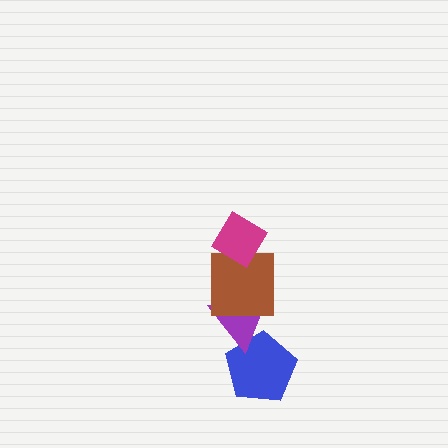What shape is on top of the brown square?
The magenta diamond is on top of the brown square.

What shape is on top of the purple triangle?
The brown square is on top of the purple triangle.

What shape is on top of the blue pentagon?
The purple triangle is on top of the blue pentagon.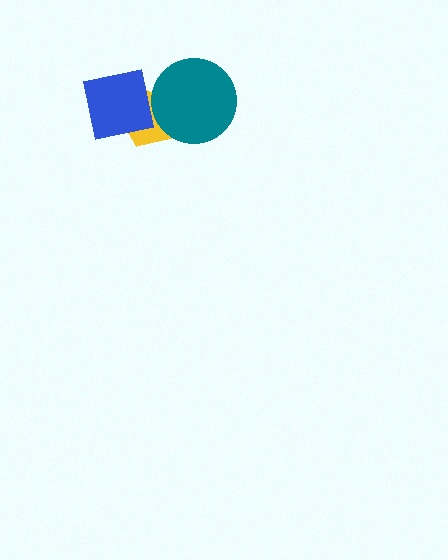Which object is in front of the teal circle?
The blue square is in front of the teal circle.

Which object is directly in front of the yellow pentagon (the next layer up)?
The teal circle is directly in front of the yellow pentagon.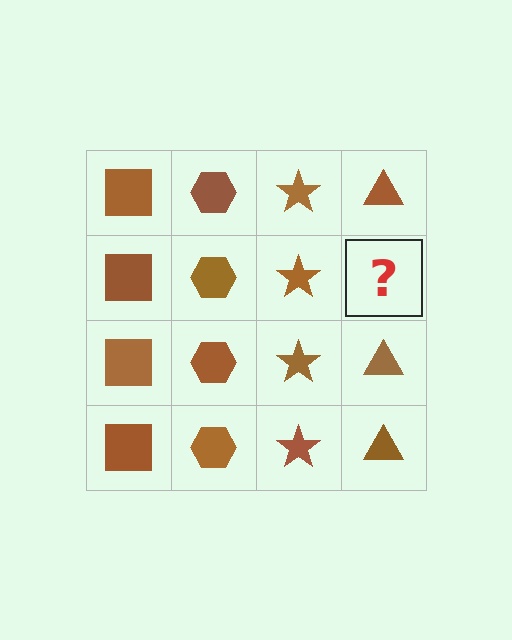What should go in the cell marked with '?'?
The missing cell should contain a brown triangle.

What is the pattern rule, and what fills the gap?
The rule is that each column has a consistent shape. The gap should be filled with a brown triangle.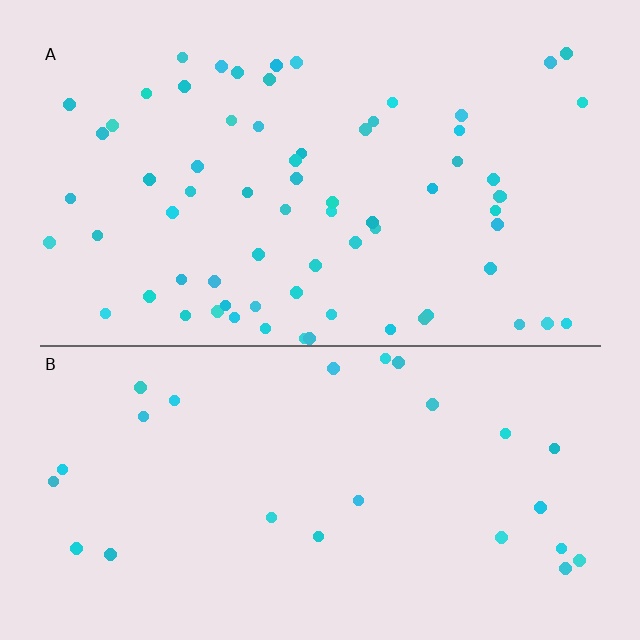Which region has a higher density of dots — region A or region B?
A (the top).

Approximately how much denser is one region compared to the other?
Approximately 2.7× — region A over region B.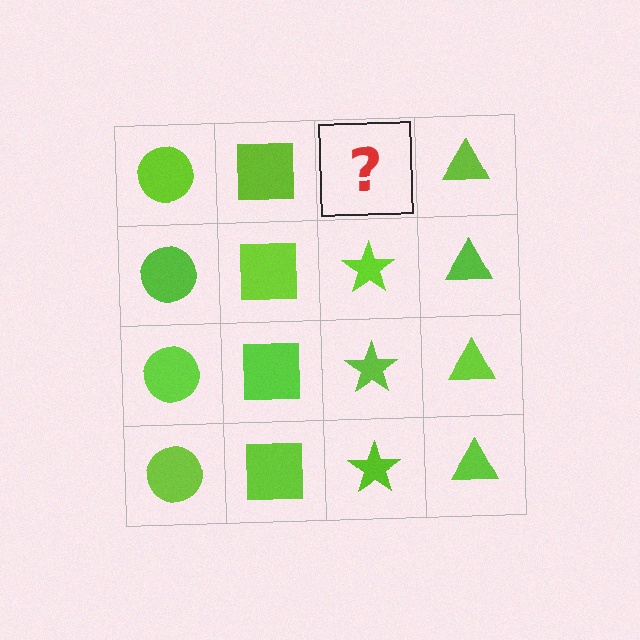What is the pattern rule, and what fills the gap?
The rule is that each column has a consistent shape. The gap should be filled with a lime star.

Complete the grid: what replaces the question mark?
The question mark should be replaced with a lime star.